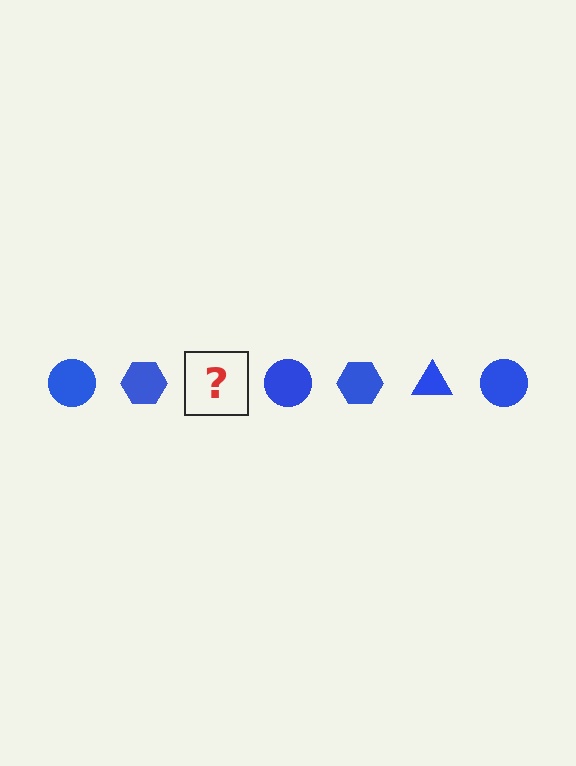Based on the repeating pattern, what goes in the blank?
The blank should be a blue triangle.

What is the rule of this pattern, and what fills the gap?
The rule is that the pattern cycles through circle, hexagon, triangle shapes in blue. The gap should be filled with a blue triangle.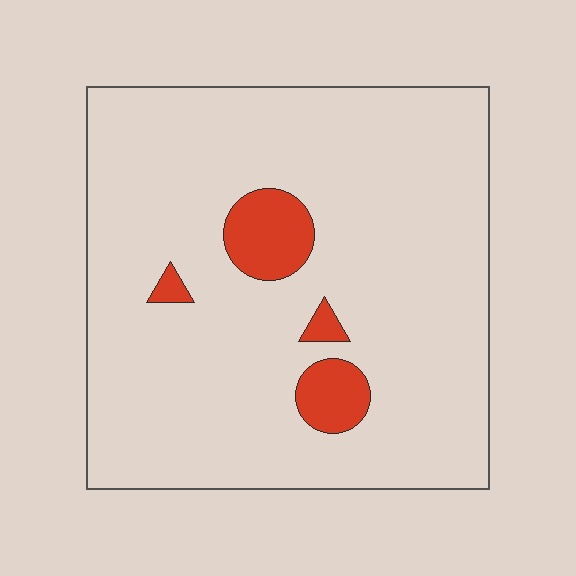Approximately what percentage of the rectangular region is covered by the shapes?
Approximately 10%.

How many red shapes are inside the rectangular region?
4.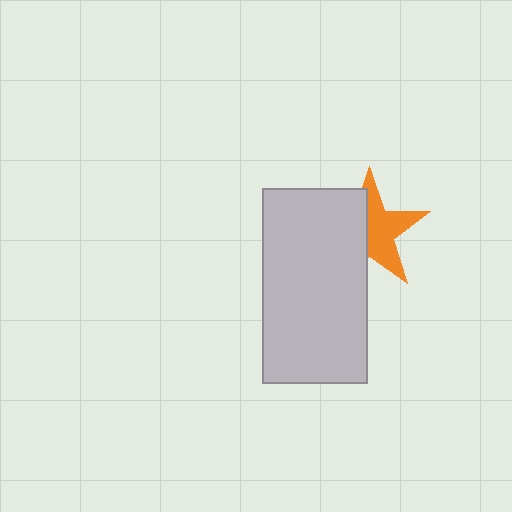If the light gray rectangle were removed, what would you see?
You would see the complete orange star.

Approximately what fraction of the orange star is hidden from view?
Roughly 46% of the orange star is hidden behind the light gray rectangle.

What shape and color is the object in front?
The object in front is a light gray rectangle.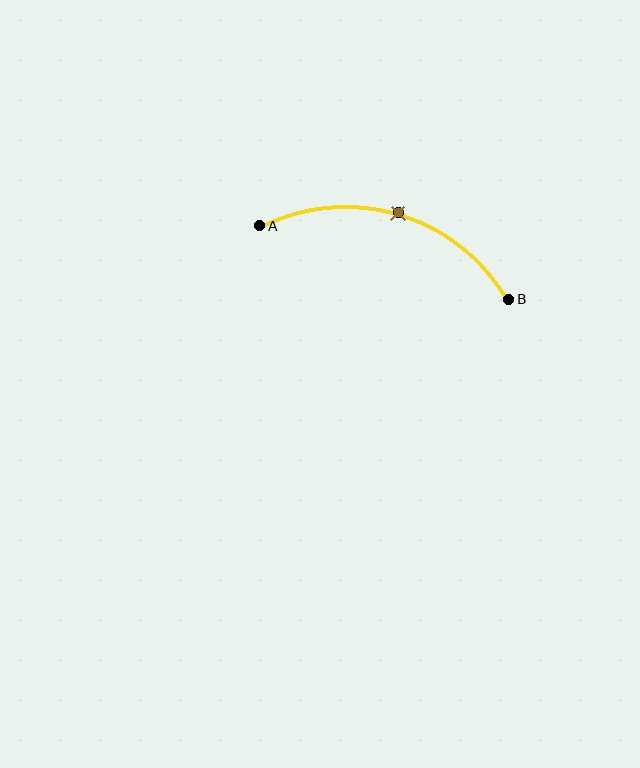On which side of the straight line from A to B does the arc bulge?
The arc bulges above the straight line connecting A and B.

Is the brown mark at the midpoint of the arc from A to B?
Yes. The brown mark lies on the arc at equal arc-length from both A and B — it is the arc midpoint.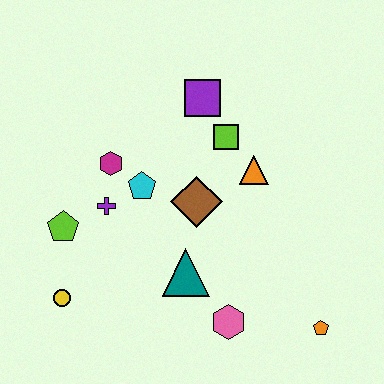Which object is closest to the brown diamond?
The cyan pentagon is closest to the brown diamond.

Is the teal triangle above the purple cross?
No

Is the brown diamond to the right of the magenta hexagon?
Yes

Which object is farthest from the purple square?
The orange pentagon is farthest from the purple square.